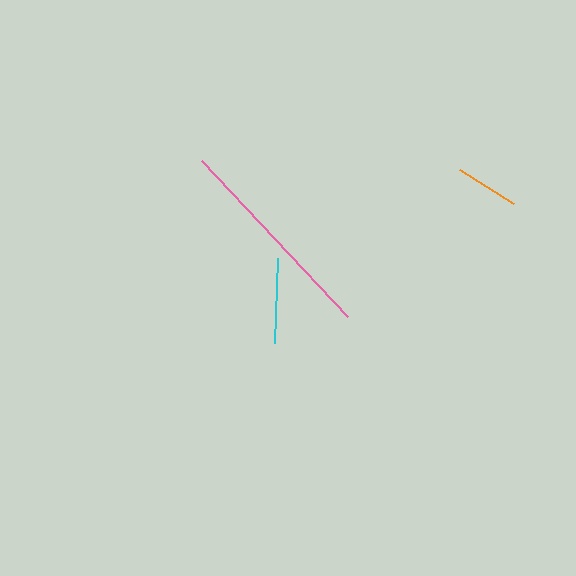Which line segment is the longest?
The pink line is the longest at approximately 213 pixels.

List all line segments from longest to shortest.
From longest to shortest: pink, cyan, orange.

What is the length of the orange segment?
The orange segment is approximately 64 pixels long.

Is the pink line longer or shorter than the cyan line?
The pink line is longer than the cyan line.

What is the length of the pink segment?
The pink segment is approximately 213 pixels long.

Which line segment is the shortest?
The orange line is the shortest at approximately 64 pixels.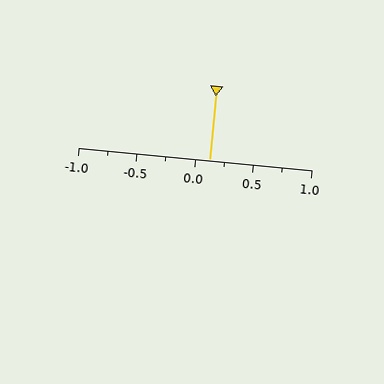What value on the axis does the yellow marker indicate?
The marker indicates approximately 0.12.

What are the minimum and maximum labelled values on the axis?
The axis runs from -1.0 to 1.0.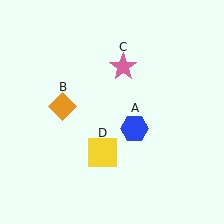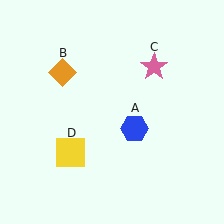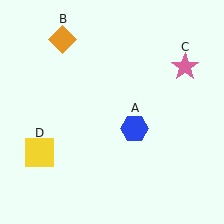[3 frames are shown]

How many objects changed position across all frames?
3 objects changed position: orange diamond (object B), pink star (object C), yellow square (object D).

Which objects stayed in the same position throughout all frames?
Blue hexagon (object A) remained stationary.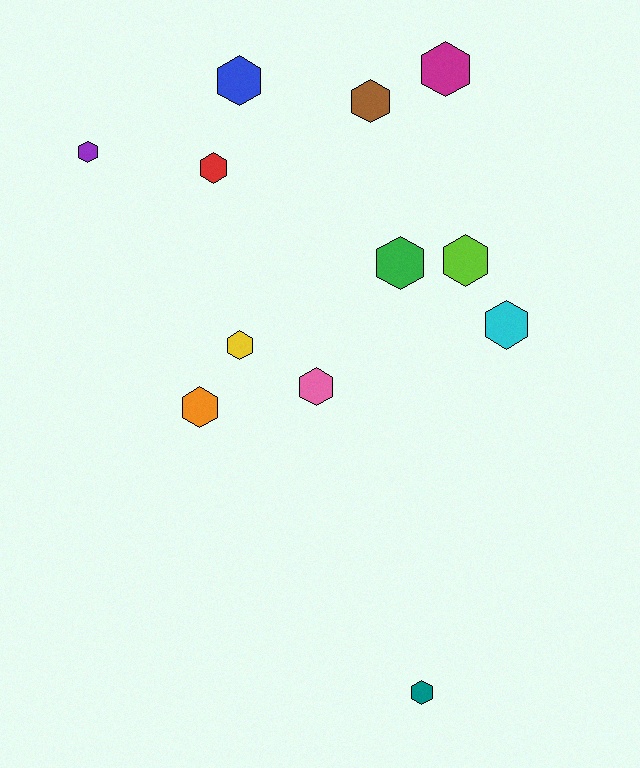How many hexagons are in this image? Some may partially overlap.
There are 12 hexagons.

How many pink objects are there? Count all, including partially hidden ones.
There is 1 pink object.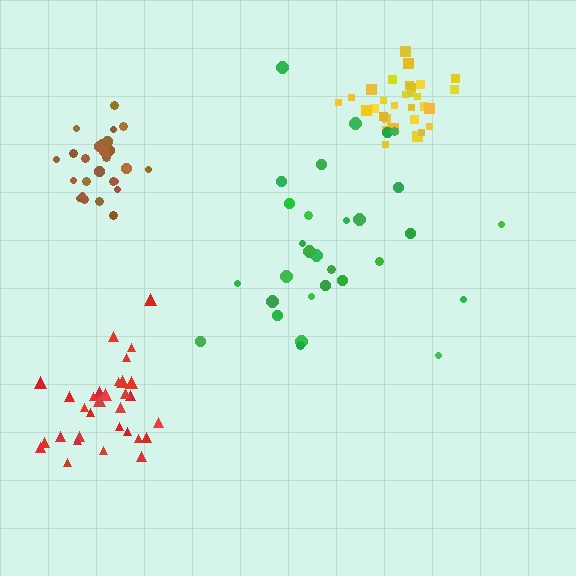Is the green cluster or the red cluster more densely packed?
Red.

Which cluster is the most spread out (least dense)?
Green.